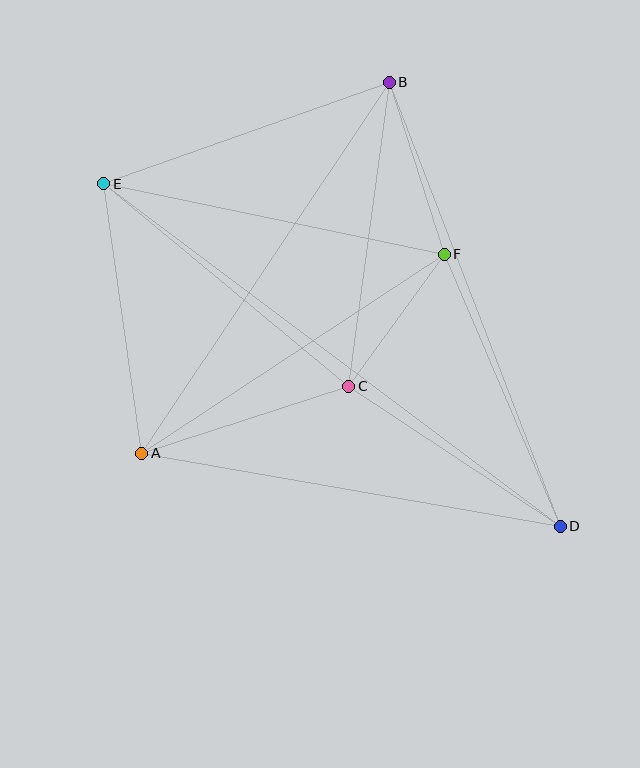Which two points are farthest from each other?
Points D and E are farthest from each other.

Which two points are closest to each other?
Points C and F are closest to each other.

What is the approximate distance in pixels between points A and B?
The distance between A and B is approximately 446 pixels.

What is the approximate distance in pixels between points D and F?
The distance between D and F is approximately 295 pixels.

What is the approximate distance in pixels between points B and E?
The distance between B and E is approximately 303 pixels.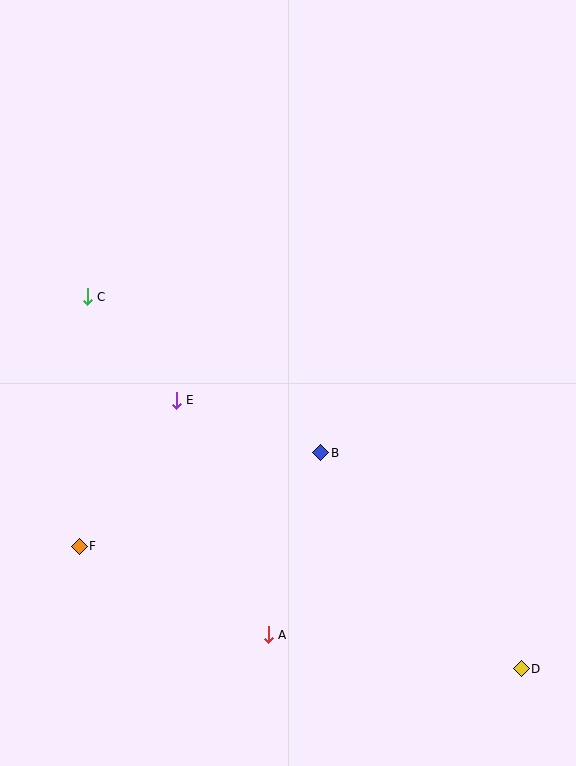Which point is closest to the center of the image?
Point B at (321, 453) is closest to the center.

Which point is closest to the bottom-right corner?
Point D is closest to the bottom-right corner.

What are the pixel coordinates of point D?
Point D is at (521, 669).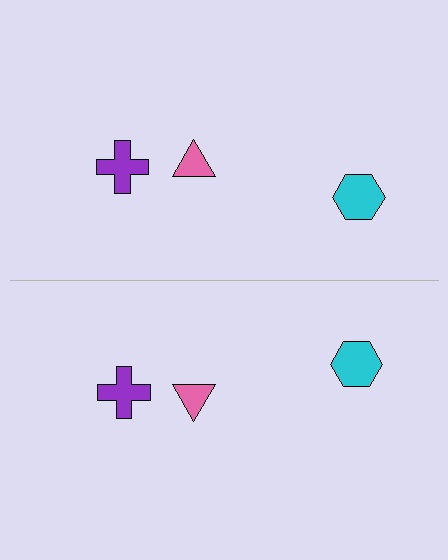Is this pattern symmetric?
Yes, this pattern has bilateral (reflection) symmetry.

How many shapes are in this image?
There are 6 shapes in this image.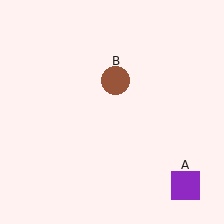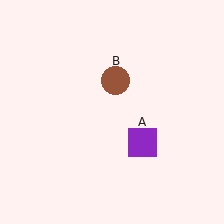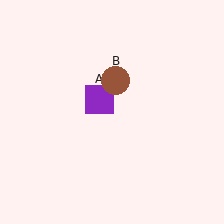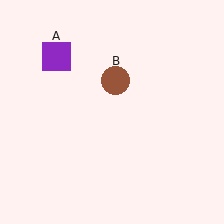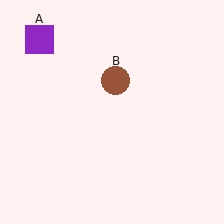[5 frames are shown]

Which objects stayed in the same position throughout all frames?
Brown circle (object B) remained stationary.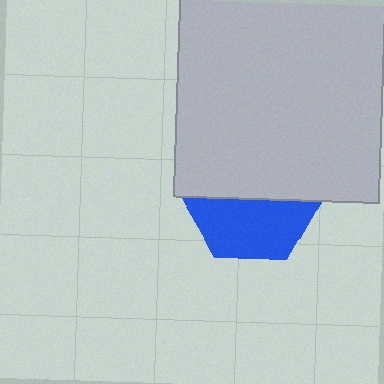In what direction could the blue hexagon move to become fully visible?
The blue hexagon could move down. That would shift it out from behind the light gray square entirely.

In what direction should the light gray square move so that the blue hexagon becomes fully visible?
The light gray square should move up. That is the shortest direction to clear the overlap and leave the blue hexagon fully visible.